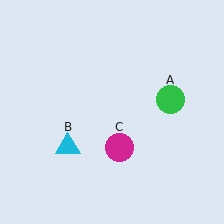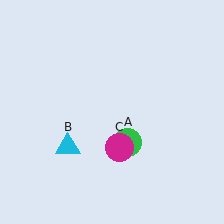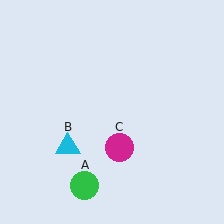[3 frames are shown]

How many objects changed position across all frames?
1 object changed position: green circle (object A).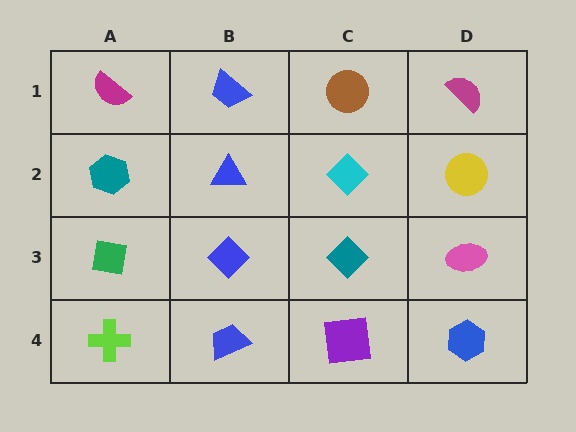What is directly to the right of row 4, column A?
A blue trapezoid.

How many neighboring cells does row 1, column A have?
2.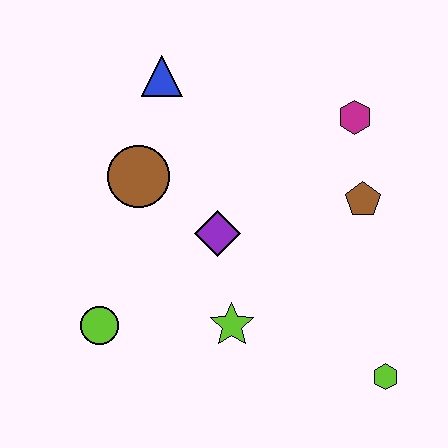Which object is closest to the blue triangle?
The brown circle is closest to the blue triangle.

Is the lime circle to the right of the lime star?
No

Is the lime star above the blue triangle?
No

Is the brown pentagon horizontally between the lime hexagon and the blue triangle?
Yes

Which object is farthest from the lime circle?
The magenta hexagon is farthest from the lime circle.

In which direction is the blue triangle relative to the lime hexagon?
The blue triangle is above the lime hexagon.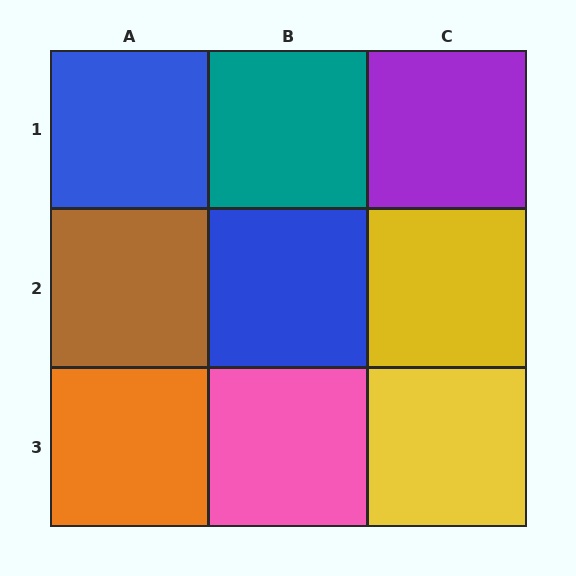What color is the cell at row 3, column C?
Yellow.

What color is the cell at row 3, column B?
Pink.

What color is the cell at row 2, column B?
Blue.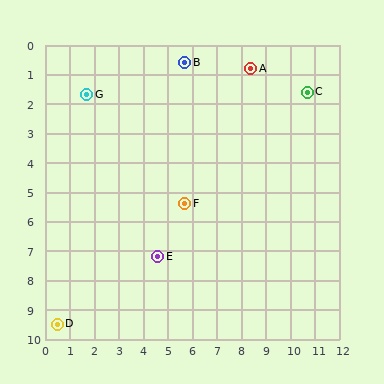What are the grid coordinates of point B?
Point B is at approximately (5.7, 0.6).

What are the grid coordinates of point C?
Point C is at approximately (10.7, 1.6).